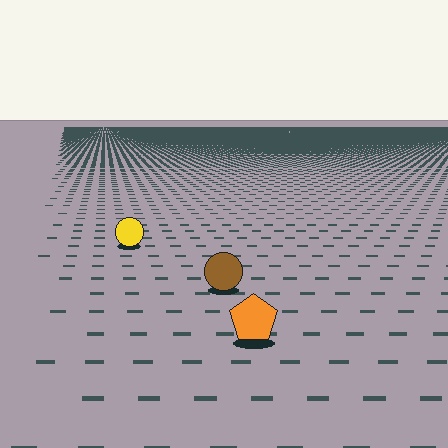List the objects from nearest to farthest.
From nearest to farthest: the orange pentagon, the brown circle, the yellow circle.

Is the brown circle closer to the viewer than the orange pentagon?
No. The orange pentagon is closer — you can tell from the texture gradient: the ground texture is coarser near it.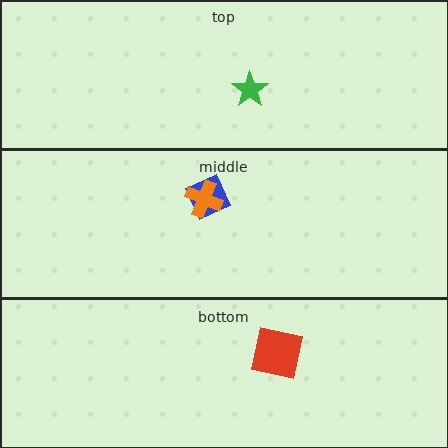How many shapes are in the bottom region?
1.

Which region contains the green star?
The top region.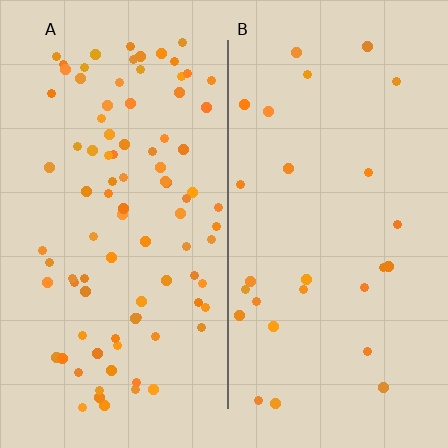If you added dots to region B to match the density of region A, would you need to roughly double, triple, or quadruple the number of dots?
Approximately triple.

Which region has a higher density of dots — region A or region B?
A (the left).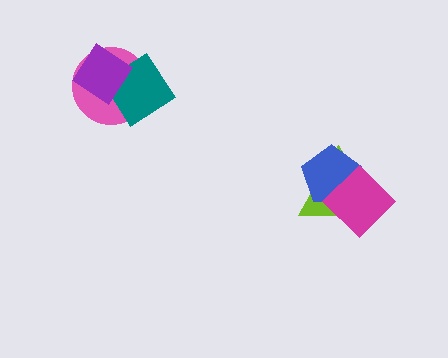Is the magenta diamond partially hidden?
No, no other shape covers it.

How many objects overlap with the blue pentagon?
2 objects overlap with the blue pentagon.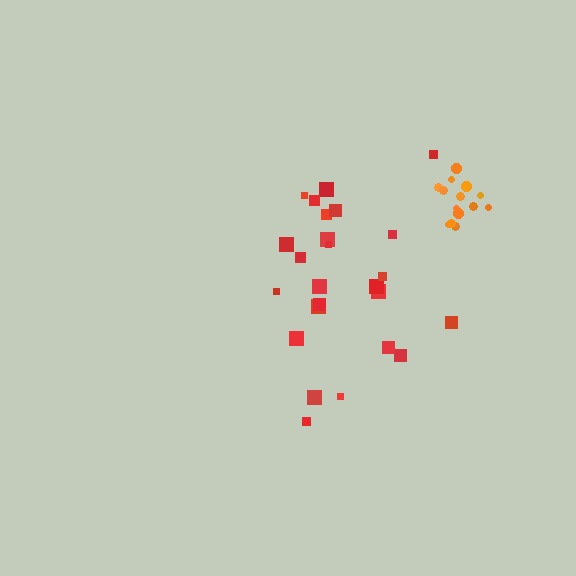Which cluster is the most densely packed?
Orange.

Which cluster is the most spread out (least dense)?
Red.